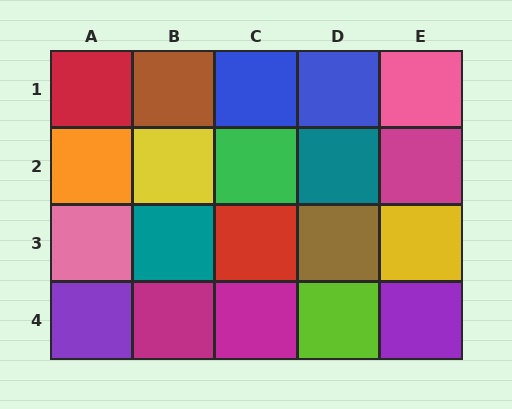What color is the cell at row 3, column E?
Yellow.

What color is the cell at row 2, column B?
Yellow.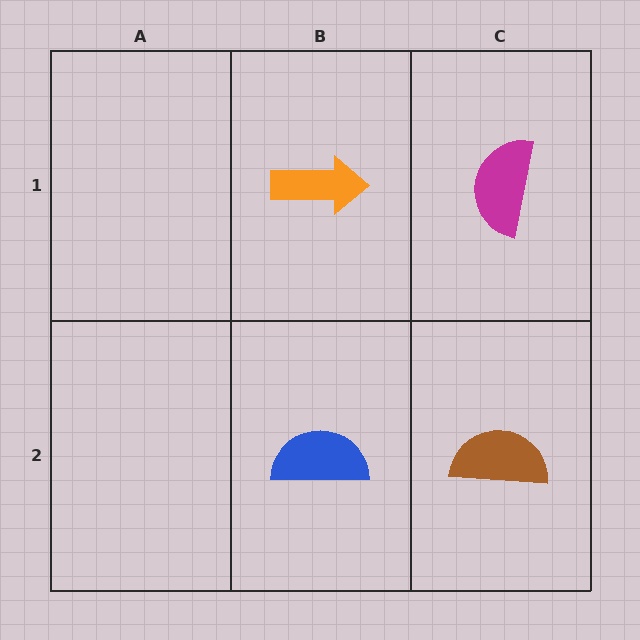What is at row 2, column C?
A brown semicircle.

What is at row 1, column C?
A magenta semicircle.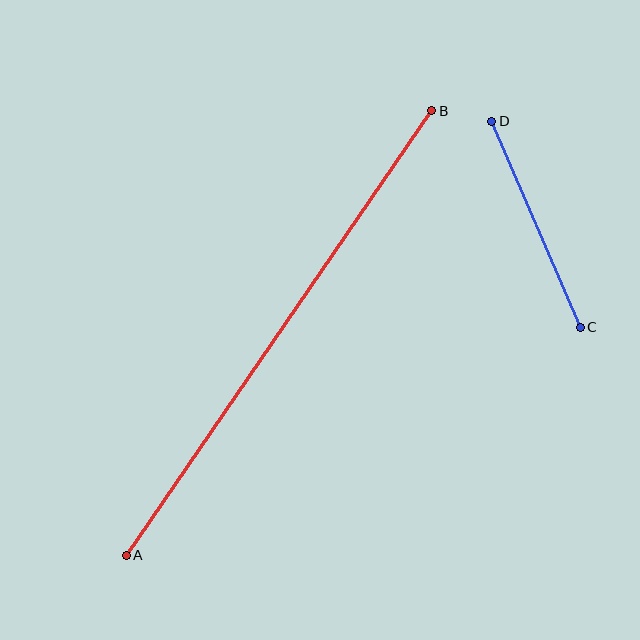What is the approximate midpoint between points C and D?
The midpoint is at approximately (536, 224) pixels.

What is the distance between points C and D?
The distance is approximately 225 pixels.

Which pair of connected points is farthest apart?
Points A and B are farthest apart.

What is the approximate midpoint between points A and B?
The midpoint is at approximately (279, 333) pixels.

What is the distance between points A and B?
The distance is approximately 539 pixels.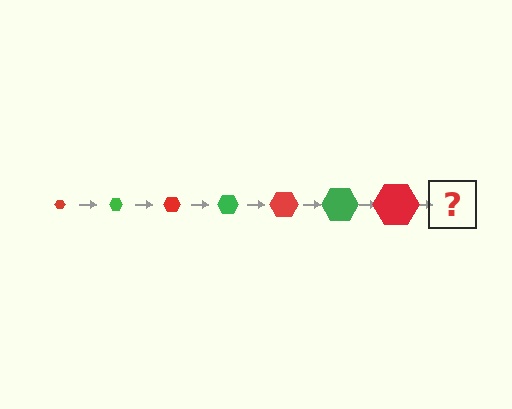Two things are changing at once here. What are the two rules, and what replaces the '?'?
The two rules are that the hexagon grows larger each step and the color cycles through red and green. The '?' should be a green hexagon, larger than the previous one.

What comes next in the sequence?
The next element should be a green hexagon, larger than the previous one.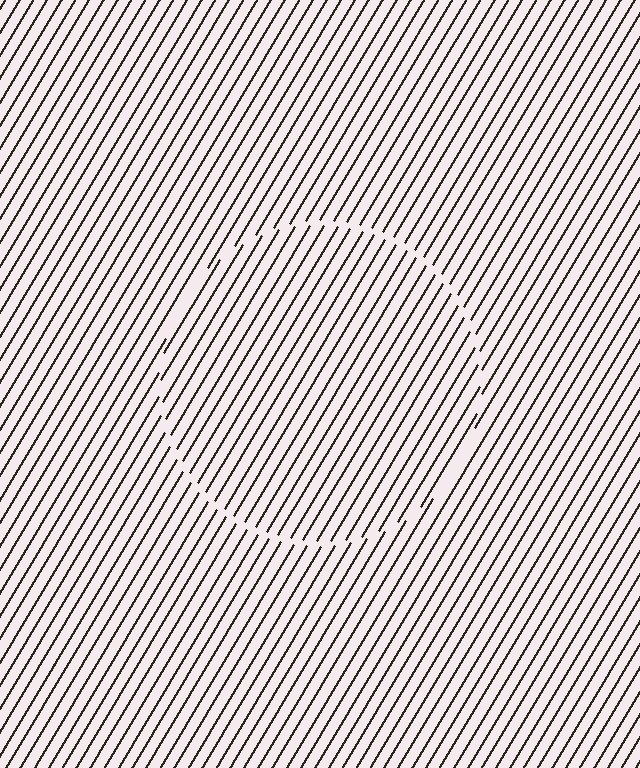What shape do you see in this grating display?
An illusory circle. The interior of the shape contains the same grating, shifted by half a period — the contour is defined by the phase discontinuity where line-ends from the inner and outer gratings abut.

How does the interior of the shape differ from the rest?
The interior of the shape contains the same grating, shifted by half a period — the contour is defined by the phase discontinuity where line-ends from the inner and outer gratings abut.